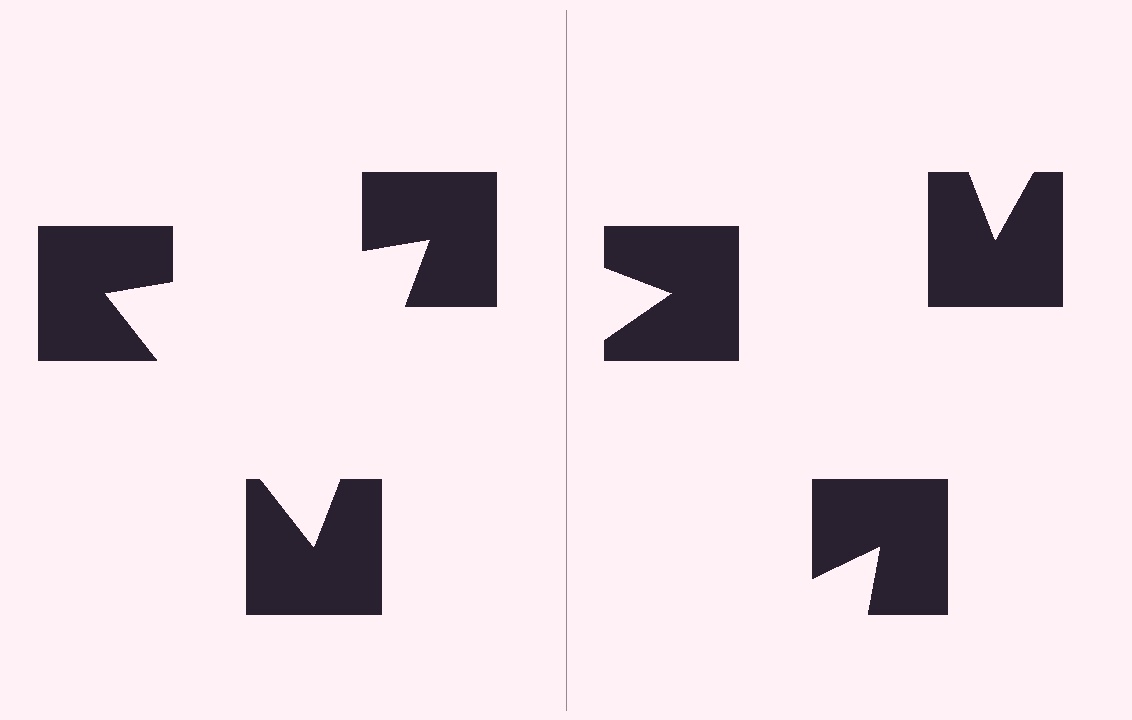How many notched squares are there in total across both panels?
6 — 3 on each side.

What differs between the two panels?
The notched squares are positioned identically on both sides; only the wedge orientations differ. On the left they align to a triangle; on the right they are misaligned.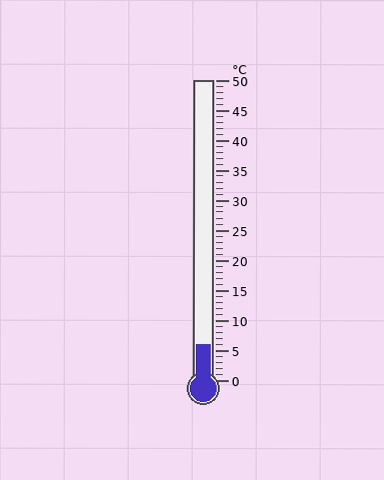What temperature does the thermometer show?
The thermometer shows approximately 6°C.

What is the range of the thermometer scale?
The thermometer scale ranges from 0°C to 50°C.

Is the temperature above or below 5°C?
The temperature is above 5°C.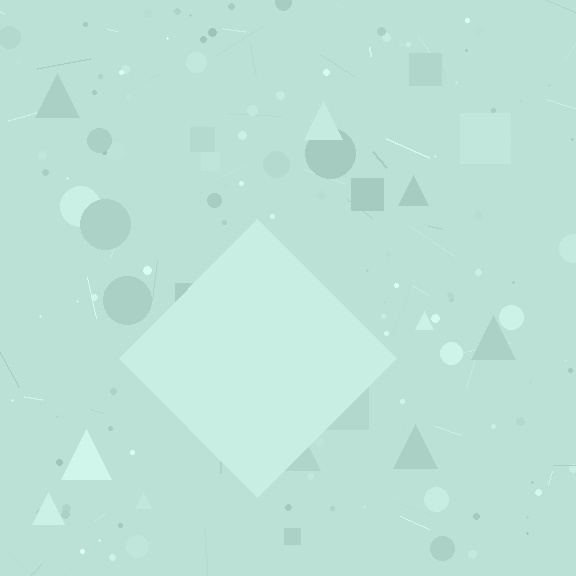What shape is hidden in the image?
A diamond is hidden in the image.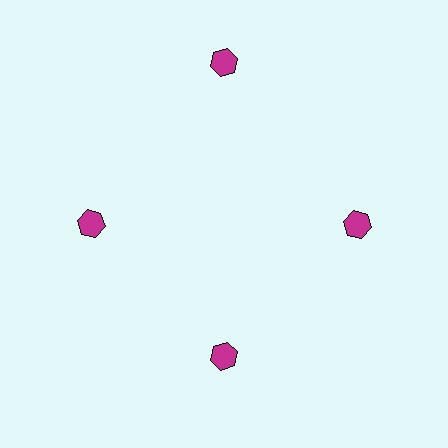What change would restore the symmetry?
The symmetry would be restored by moving it inward, back onto the ring so that all 4 hexagons sit at equal angles and equal distance from the center.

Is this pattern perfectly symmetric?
No. The 4 magenta hexagons are arranged in a ring, but one element near the 12 o'clock position is pushed outward from the center, breaking the 4-fold rotational symmetry.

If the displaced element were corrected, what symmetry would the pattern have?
It would have 4-fold rotational symmetry — the pattern would map onto itself every 90 degrees.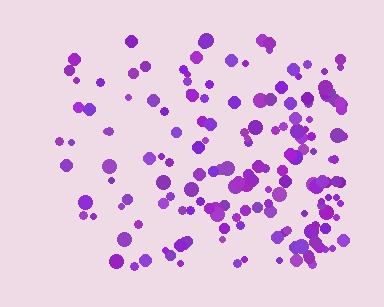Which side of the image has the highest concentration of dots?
The right.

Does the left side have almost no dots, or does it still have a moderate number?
Still a moderate number, just noticeably fewer than the right.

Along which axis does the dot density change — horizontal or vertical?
Horizontal.